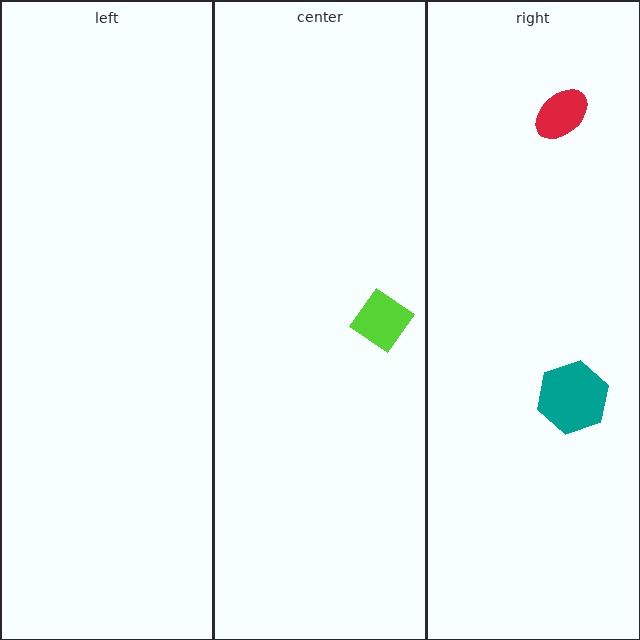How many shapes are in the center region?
1.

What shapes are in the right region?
The red ellipse, the teal hexagon.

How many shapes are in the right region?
2.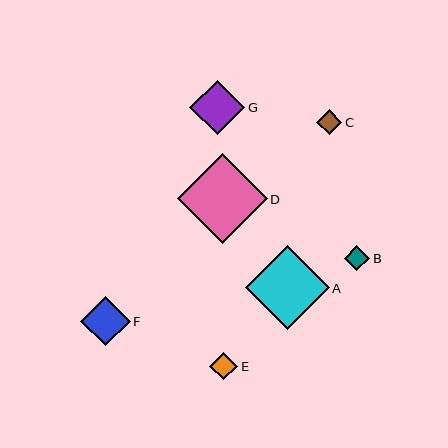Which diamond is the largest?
Diamond D is the largest with a size of approximately 90 pixels.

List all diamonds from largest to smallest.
From largest to smallest: D, A, G, F, E, C, B.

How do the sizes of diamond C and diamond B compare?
Diamond C and diamond B are approximately the same size.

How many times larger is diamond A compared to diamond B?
Diamond A is approximately 3.3 times the size of diamond B.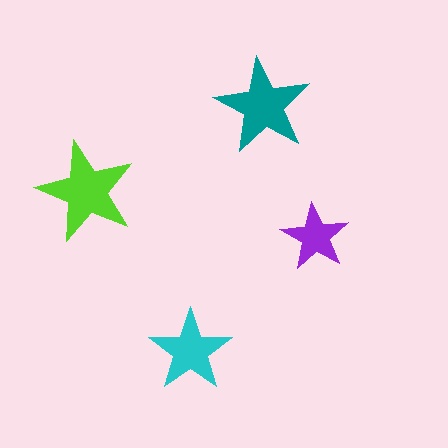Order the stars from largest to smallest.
the lime one, the teal one, the cyan one, the purple one.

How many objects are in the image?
There are 4 objects in the image.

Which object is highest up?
The teal star is topmost.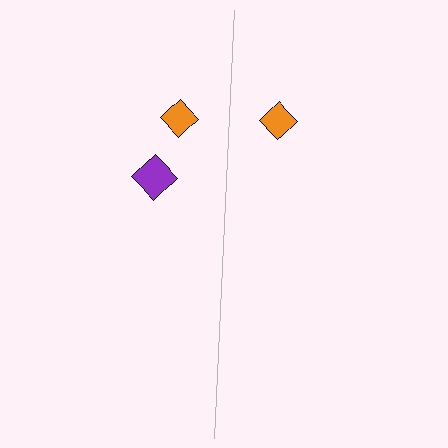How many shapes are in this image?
There are 3 shapes in this image.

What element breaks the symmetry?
A purple diamond is missing from the right side.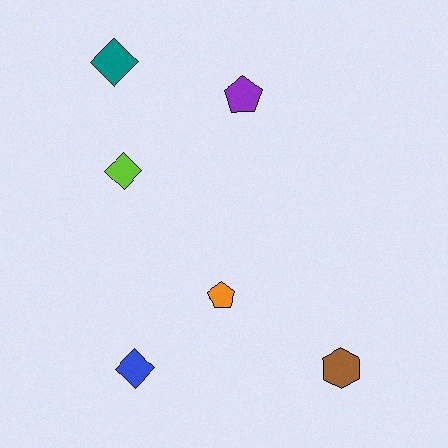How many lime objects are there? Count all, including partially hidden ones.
There is 1 lime object.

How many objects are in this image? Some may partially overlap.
There are 6 objects.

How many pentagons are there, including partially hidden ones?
There are 2 pentagons.